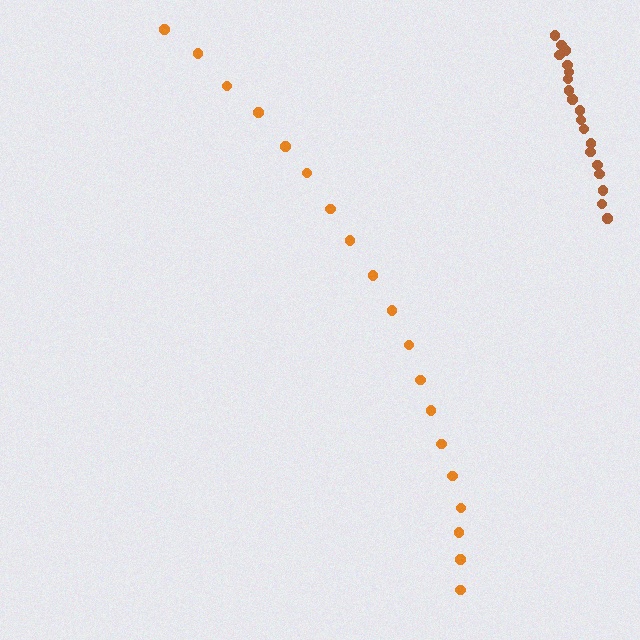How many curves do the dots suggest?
There are 2 distinct paths.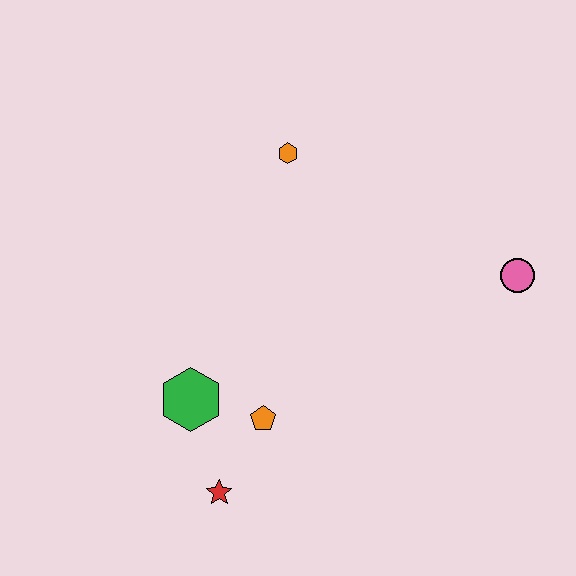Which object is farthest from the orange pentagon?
The pink circle is farthest from the orange pentagon.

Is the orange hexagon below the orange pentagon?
No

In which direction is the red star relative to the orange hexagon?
The red star is below the orange hexagon.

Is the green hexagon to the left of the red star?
Yes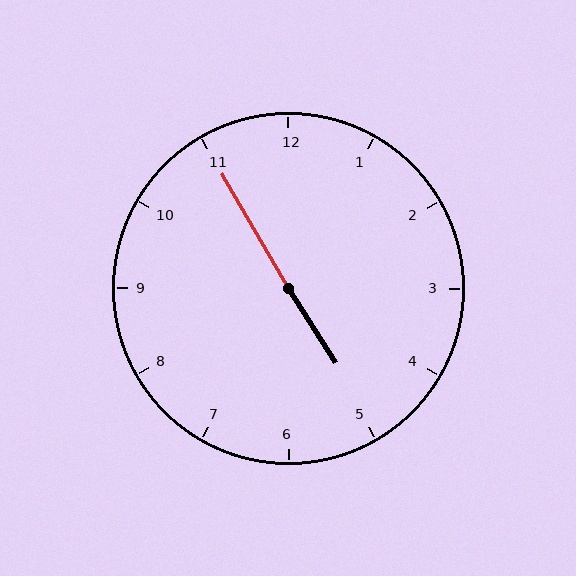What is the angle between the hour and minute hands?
Approximately 178 degrees.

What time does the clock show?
4:55.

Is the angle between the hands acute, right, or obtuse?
It is obtuse.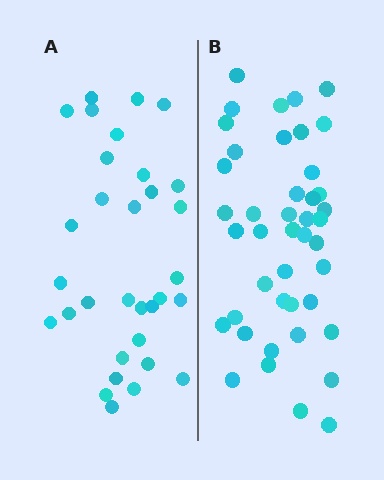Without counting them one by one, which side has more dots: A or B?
Region B (the right region) has more dots.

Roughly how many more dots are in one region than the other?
Region B has roughly 12 or so more dots than region A.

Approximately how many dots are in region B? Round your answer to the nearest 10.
About 40 dots. (The exact count is 43, which rounds to 40.)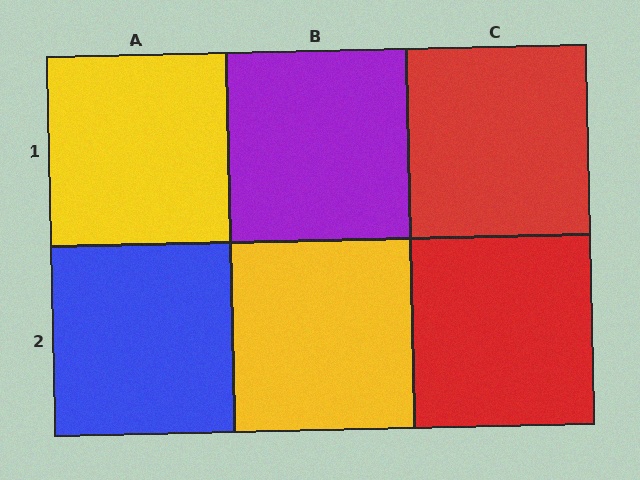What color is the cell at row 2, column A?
Blue.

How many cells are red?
2 cells are red.